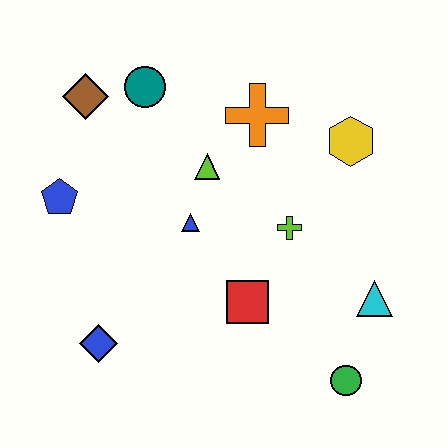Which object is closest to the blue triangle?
The lime triangle is closest to the blue triangle.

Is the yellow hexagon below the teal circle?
Yes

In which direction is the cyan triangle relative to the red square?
The cyan triangle is to the right of the red square.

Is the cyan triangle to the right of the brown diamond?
Yes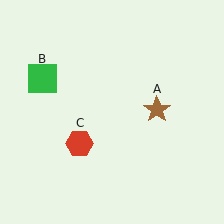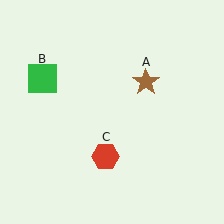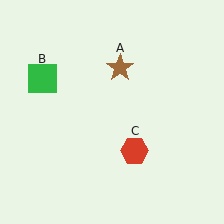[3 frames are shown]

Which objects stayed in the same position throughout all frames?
Green square (object B) remained stationary.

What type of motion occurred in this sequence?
The brown star (object A), red hexagon (object C) rotated counterclockwise around the center of the scene.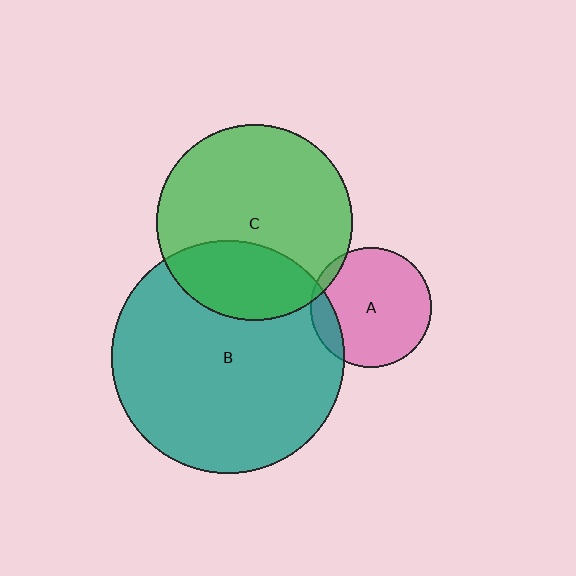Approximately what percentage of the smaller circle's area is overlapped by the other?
Approximately 5%.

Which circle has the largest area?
Circle B (teal).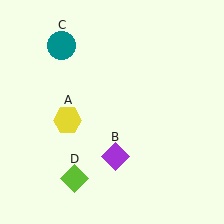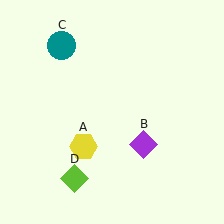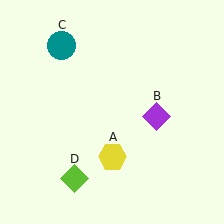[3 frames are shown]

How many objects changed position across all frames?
2 objects changed position: yellow hexagon (object A), purple diamond (object B).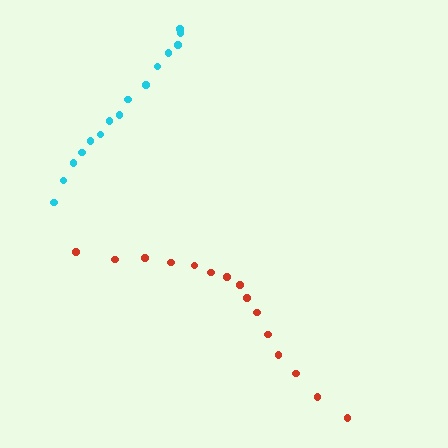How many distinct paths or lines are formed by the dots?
There are 2 distinct paths.